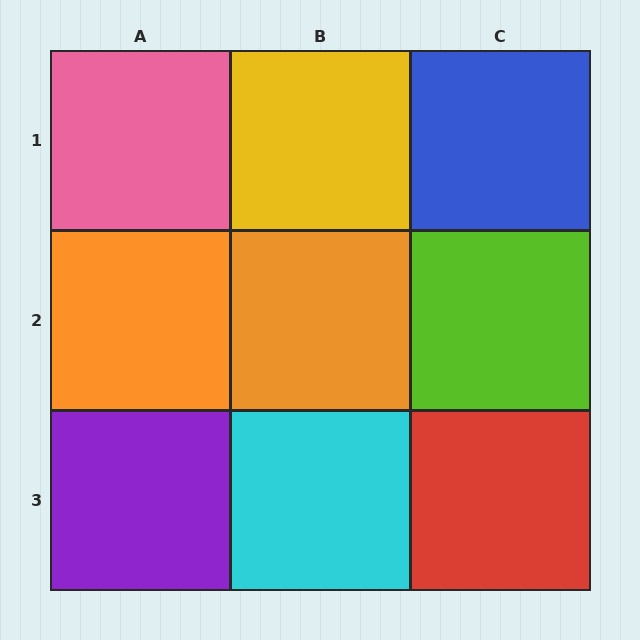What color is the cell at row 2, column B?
Orange.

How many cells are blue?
1 cell is blue.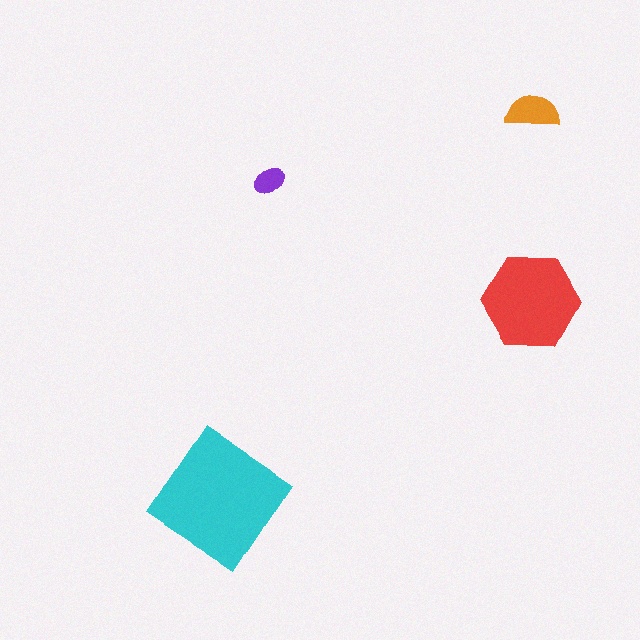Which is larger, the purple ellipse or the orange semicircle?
The orange semicircle.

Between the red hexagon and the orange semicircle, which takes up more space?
The red hexagon.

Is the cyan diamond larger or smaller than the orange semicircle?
Larger.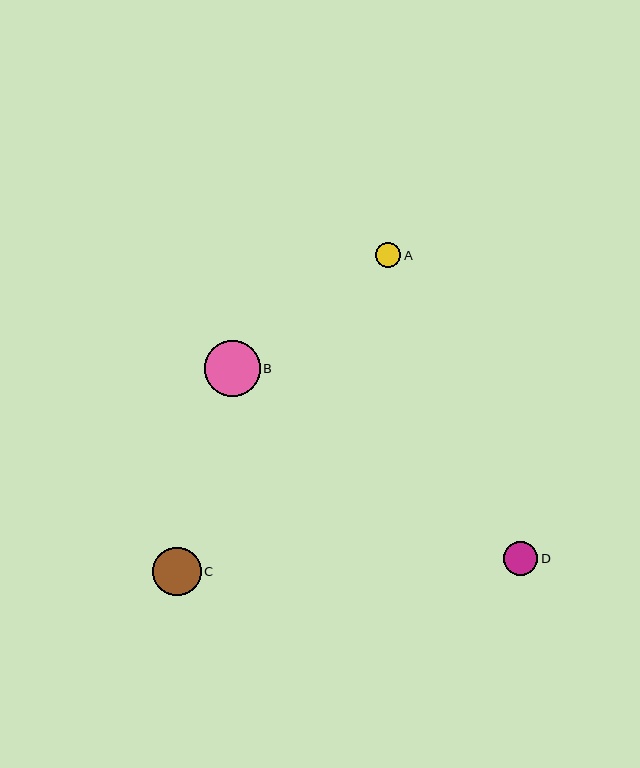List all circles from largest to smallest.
From largest to smallest: B, C, D, A.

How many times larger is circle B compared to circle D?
Circle B is approximately 1.6 times the size of circle D.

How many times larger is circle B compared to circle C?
Circle B is approximately 1.2 times the size of circle C.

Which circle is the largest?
Circle B is the largest with a size of approximately 56 pixels.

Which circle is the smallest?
Circle A is the smallest with a size of approximately 26 pixels.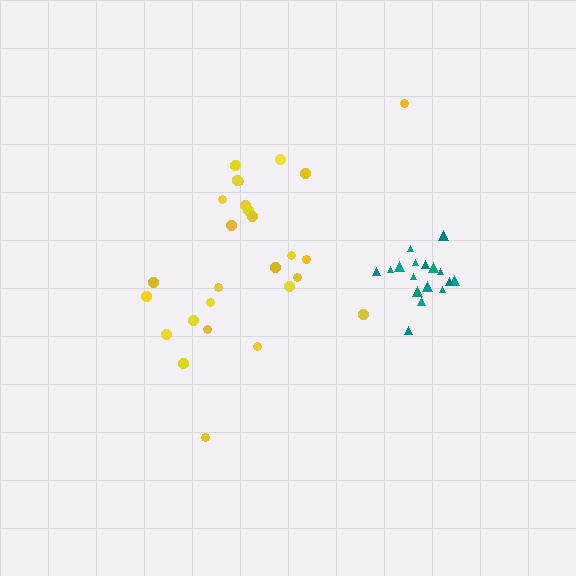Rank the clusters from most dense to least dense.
teal, yellow.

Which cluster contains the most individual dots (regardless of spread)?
Yellow (27).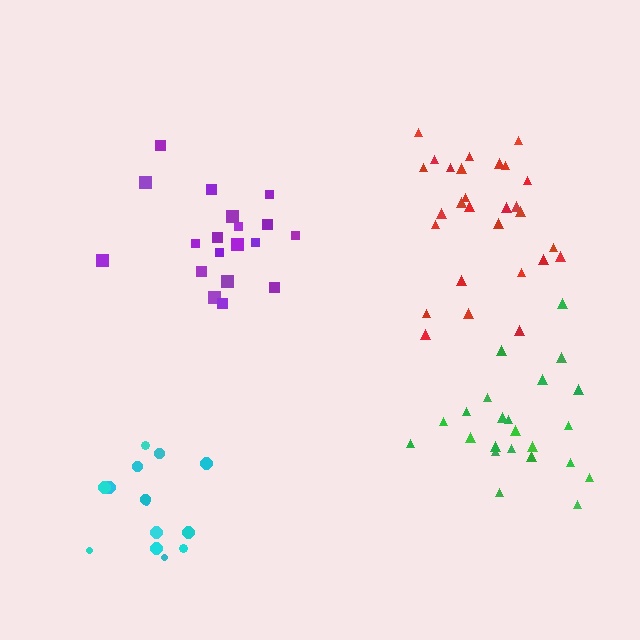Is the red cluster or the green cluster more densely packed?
Red.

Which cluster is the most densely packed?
Cyan.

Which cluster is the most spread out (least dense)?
Green.